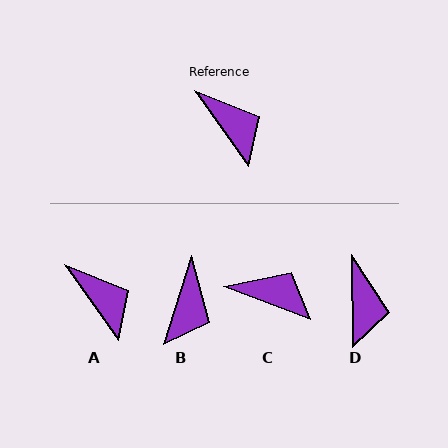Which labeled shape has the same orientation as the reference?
A.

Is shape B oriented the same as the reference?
No, it is off by about 53 degrees.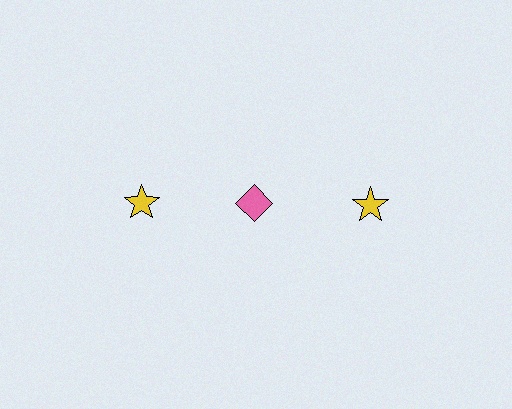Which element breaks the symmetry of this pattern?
The pink diamond in the top row, second from left column breaks the symmetry. All other shapes are yellow stars.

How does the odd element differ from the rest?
It differs in both color (pink instead of yellow) and shape (diamond instead of star).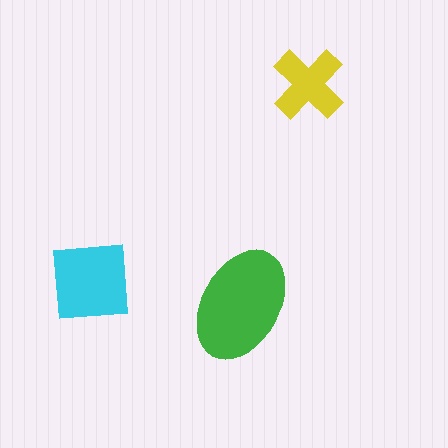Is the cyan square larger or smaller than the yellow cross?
Larger.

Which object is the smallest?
The yellow cross.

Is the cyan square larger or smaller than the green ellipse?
Smaller.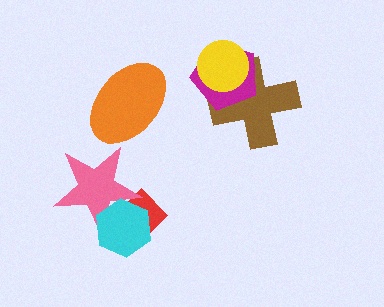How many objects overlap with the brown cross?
2 objects overlap with the brown cross.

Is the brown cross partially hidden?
Yes, it is partially covered by another shape.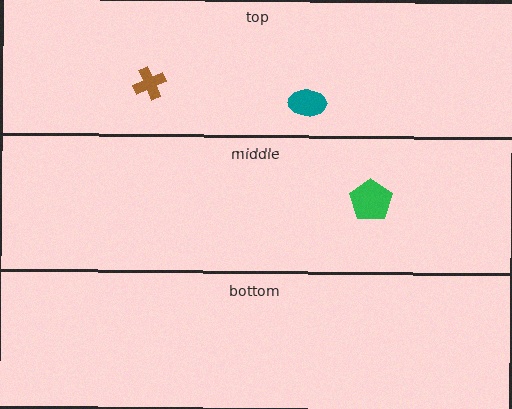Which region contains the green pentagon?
The middle region.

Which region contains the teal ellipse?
The top region.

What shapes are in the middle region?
The green pentagon.